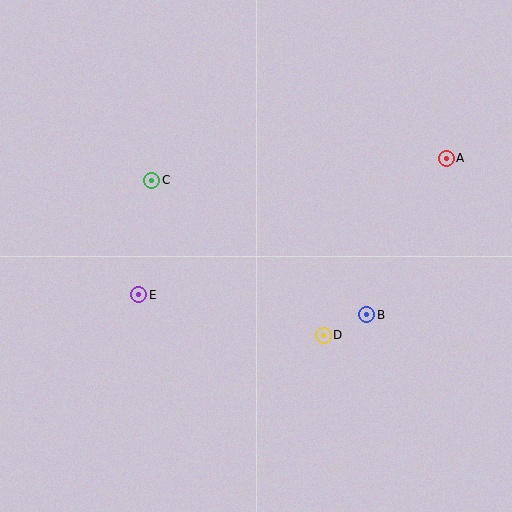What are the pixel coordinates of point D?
Point D is at (323, 335).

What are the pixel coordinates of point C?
Point C is at (151, 180).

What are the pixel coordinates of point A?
Point A is at (446, 158).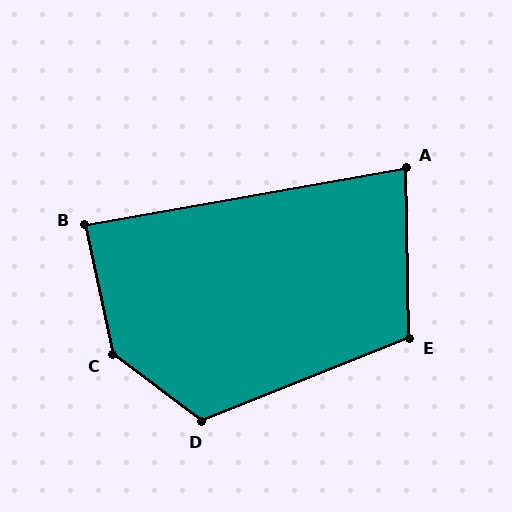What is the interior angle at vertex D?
Approximately 121 degrees (obtuse).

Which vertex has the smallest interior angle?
A, at approximately 81 degrees.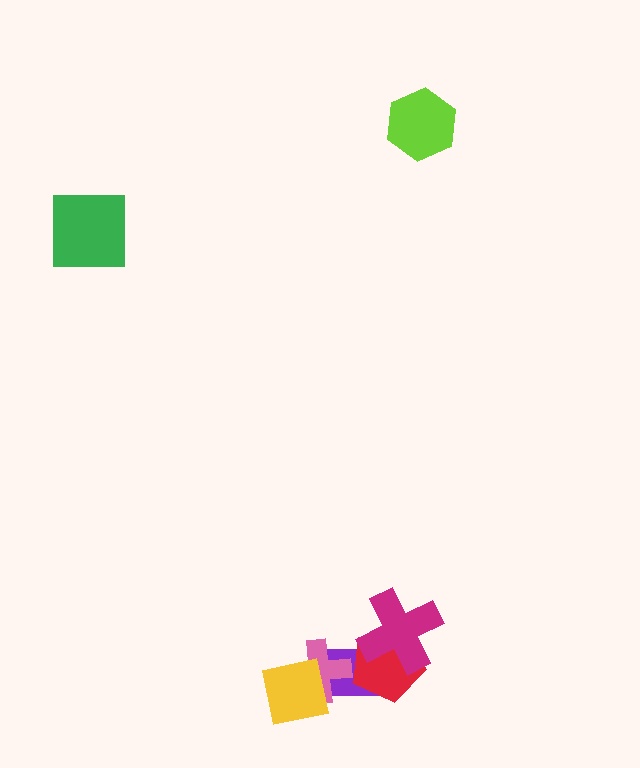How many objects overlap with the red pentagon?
2 objects overlap with the red pentagon.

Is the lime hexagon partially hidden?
No, no other shape covers it.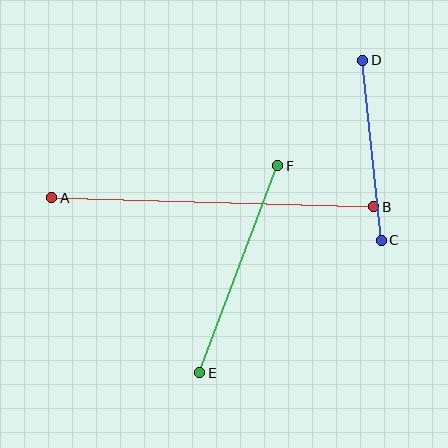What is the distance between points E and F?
The distance is approximately 221 pixels.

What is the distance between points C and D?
The distance is approximately 181 pixels.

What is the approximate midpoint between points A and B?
The midpoint is at approximately (213, 202) pixels.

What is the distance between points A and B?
The distance is approximately 322 pixels.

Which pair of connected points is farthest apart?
Points A and B are farthest apart.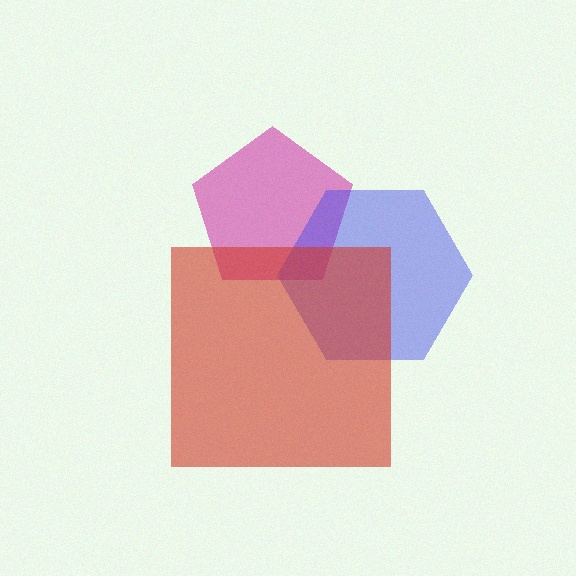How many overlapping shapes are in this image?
There are 3 overlapping shapes in the image.